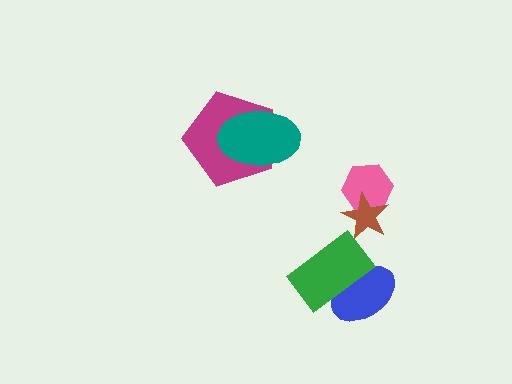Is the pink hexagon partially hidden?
Yes, it is partially covered by another shape.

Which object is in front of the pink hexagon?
The brown star is in front of the pink hexagon.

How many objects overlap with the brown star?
1 object overlaps with the brown star.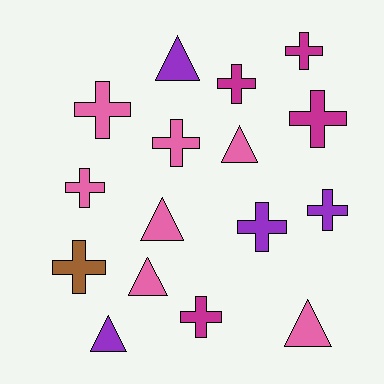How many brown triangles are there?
There are no brown triangles.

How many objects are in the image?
There are 16 objects.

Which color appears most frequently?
Pink, with 7 objects.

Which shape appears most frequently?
Cross, with 10 objects.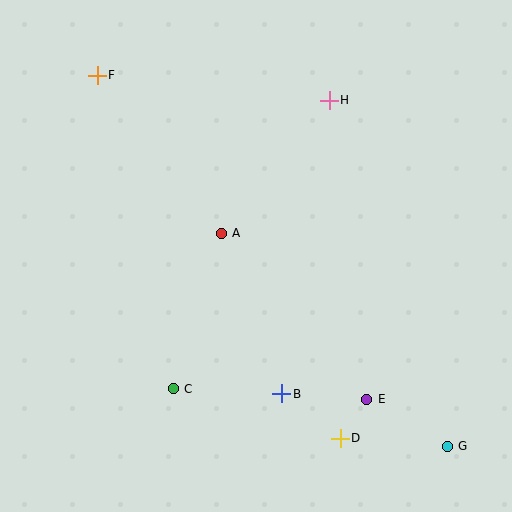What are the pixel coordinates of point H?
Point H is at (329, 100).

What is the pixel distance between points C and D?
The distance between C and D is 174 pixels.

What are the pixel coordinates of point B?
Point B is at (282, 394).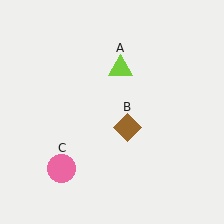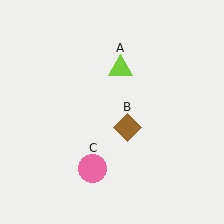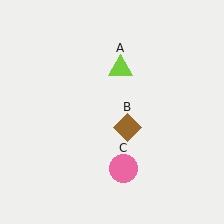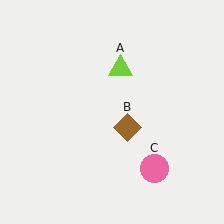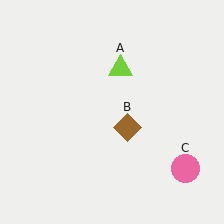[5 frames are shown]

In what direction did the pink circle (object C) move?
The pink circle (object C) moved right.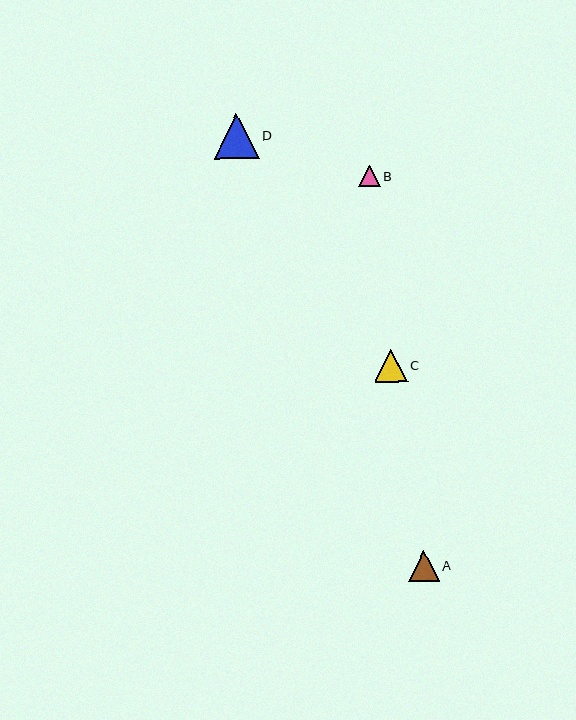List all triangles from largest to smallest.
From largest to smallest: D, C, A, B.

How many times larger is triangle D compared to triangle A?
Triangle D is approximately 1.5 times the size of triangle A.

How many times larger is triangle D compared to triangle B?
Triangle D is approximately 2.1 times the size of triangle B.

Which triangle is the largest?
Triangle D is the largest with a size of approximately 45 pixels.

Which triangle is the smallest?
Triangle B is the smallest with a size of approximately 22 pixels.